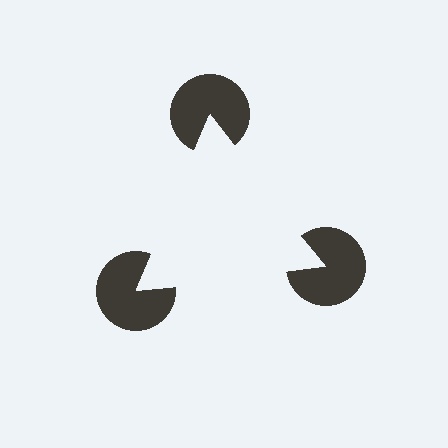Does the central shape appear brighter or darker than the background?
It typically appears slightly brighter than the background, even though no actual brightness change is drawn.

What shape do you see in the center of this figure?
An illusory triangle — its edges are inferred from the aligned wedge cuts in the pac-man discs, not physically drawn.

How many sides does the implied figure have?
3 sides.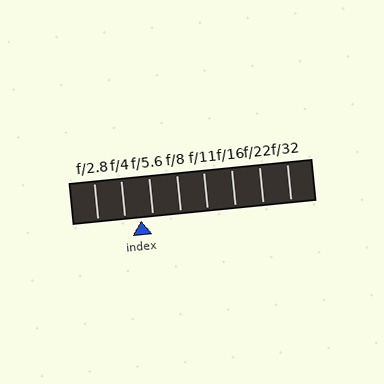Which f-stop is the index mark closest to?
The index mark is closest to f/5.6.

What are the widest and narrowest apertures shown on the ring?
The widest aperture shown is f/2.8 and the narrowest is f/32.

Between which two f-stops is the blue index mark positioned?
The index mark is between f/4 and f/5.6.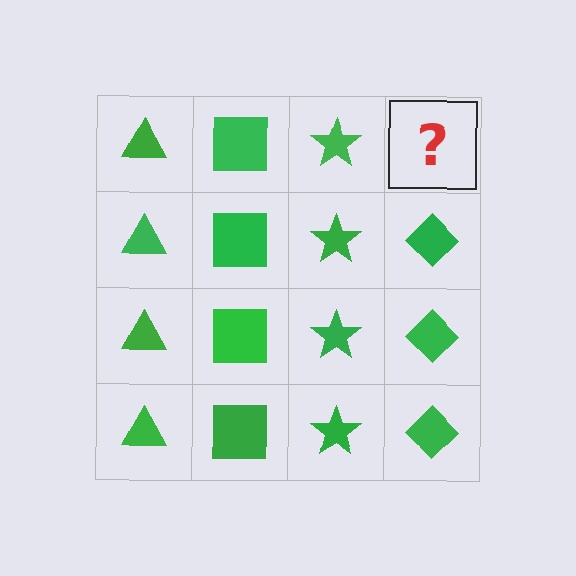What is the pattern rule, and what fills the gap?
The rule is that each column has a consistent shape. The gap should be filled with a green diamond.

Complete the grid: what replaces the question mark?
The question mark should be replaced with a green diamond.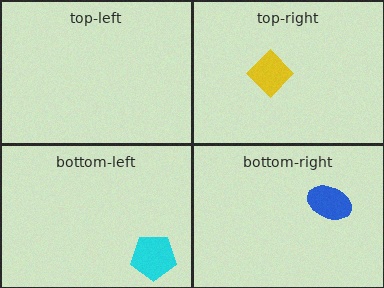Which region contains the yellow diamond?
The top-right region.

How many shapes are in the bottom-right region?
1.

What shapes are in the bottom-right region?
The blue ellipse.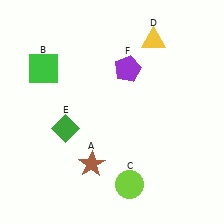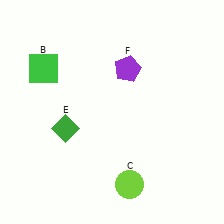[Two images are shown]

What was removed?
The brown star (A), the yellow triangle (D) were removed in Image 2.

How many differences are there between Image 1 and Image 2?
There are 2 differences between the two images.